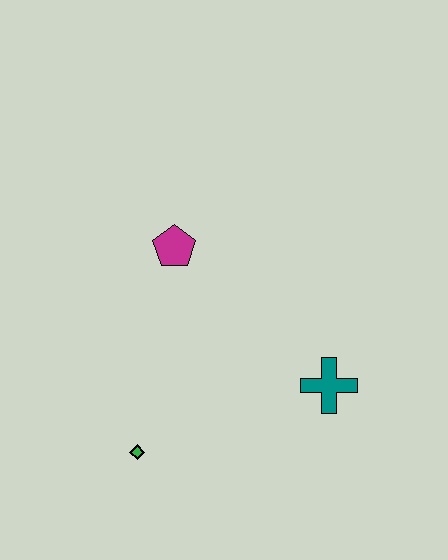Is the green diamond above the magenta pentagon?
No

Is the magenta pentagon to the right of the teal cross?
No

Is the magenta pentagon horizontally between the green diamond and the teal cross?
Yes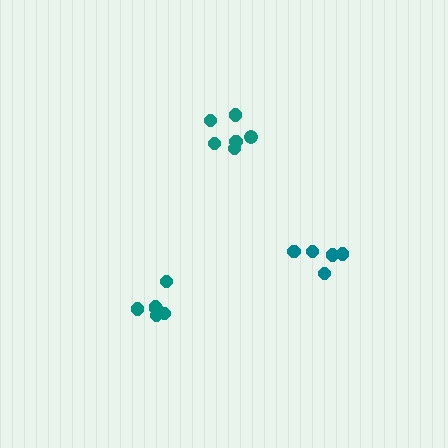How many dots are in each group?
Group 1: 6 dots, Group 2: 5 dots, Group 3: 6 dots (17 total).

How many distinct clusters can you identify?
There are 3 distinct clusters.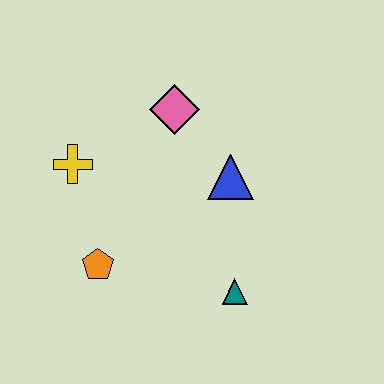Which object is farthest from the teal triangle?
The yellow cross is farthest from the teal triangle.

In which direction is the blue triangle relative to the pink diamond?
The blue triangle is below the pink diamond.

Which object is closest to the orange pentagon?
The yellow cross is closest to the orange pentagon.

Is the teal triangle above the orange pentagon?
No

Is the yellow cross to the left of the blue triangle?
Yes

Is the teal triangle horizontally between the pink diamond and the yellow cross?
No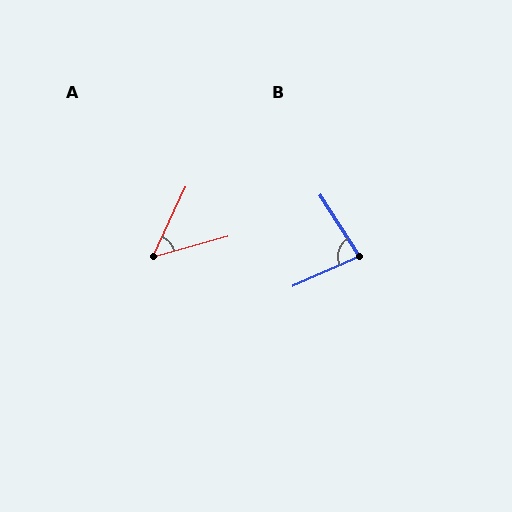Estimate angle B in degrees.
Approximately 81 degrees.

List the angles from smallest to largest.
A (49°), B (81°).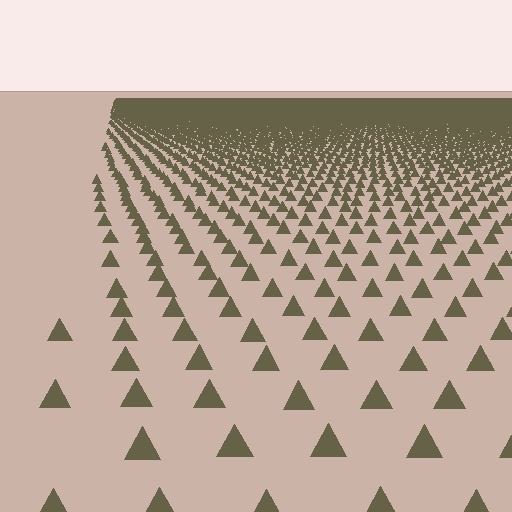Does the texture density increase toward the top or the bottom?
Density increases toward the top.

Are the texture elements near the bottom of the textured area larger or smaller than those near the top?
Larger. Near the bottom, elements are closer to the viewer and appear at a bigger on-screen size.